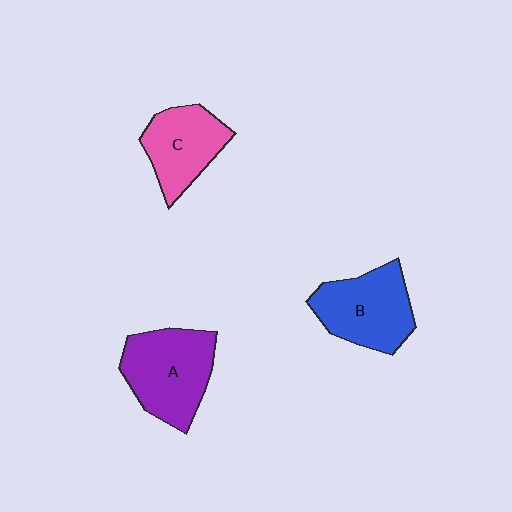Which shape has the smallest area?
Shape C (pink).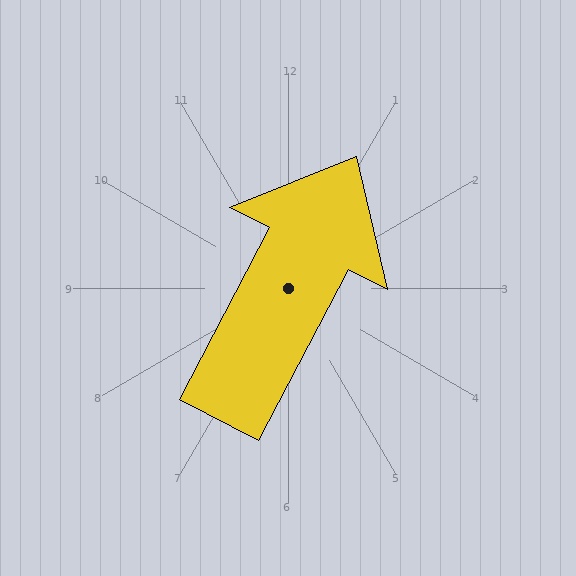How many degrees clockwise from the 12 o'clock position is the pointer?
Approximately 28 degrees.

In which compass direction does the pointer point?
Northeast.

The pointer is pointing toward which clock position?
Roughly 1 o'clock.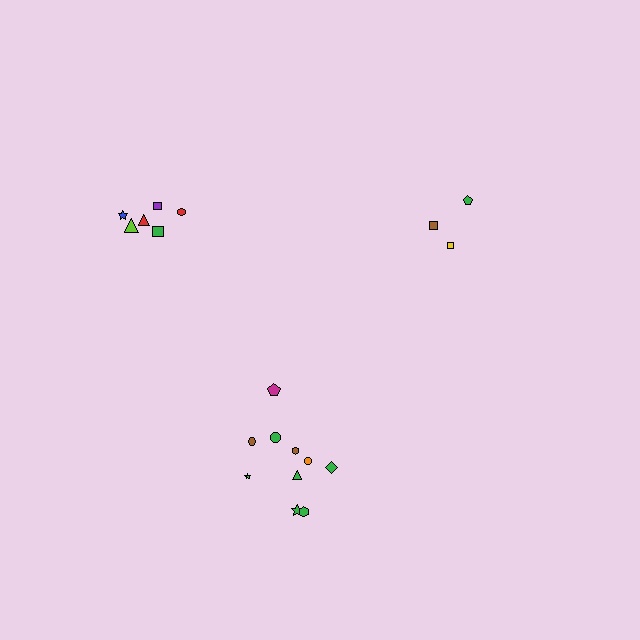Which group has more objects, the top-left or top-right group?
The top-left group.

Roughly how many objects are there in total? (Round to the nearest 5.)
Roughly 20 objects in total.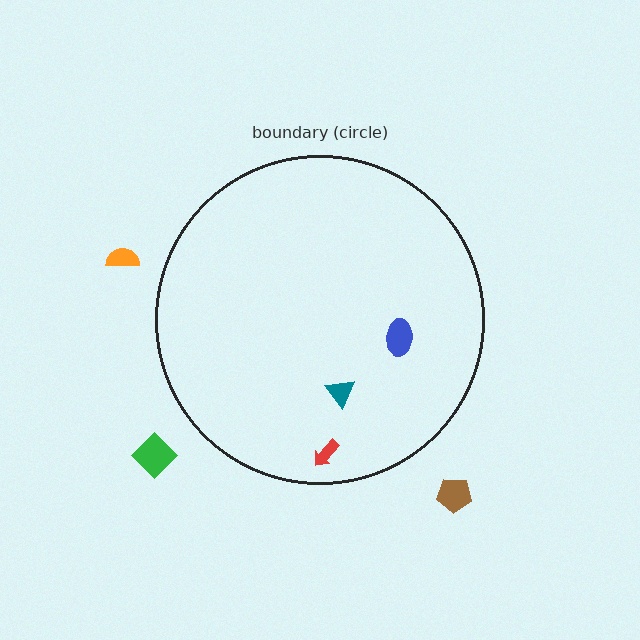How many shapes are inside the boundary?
3 inside, 3 outside.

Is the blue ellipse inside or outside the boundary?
Inside.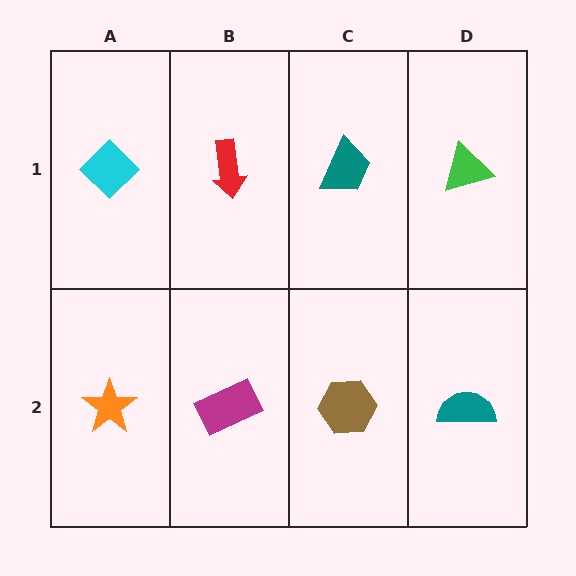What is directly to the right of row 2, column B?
A brown hexagon.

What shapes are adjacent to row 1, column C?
A brown hexagon (row 2, column C), a red arrow (row 1, column B), a green triangle (row 1, column D).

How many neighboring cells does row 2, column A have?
2.